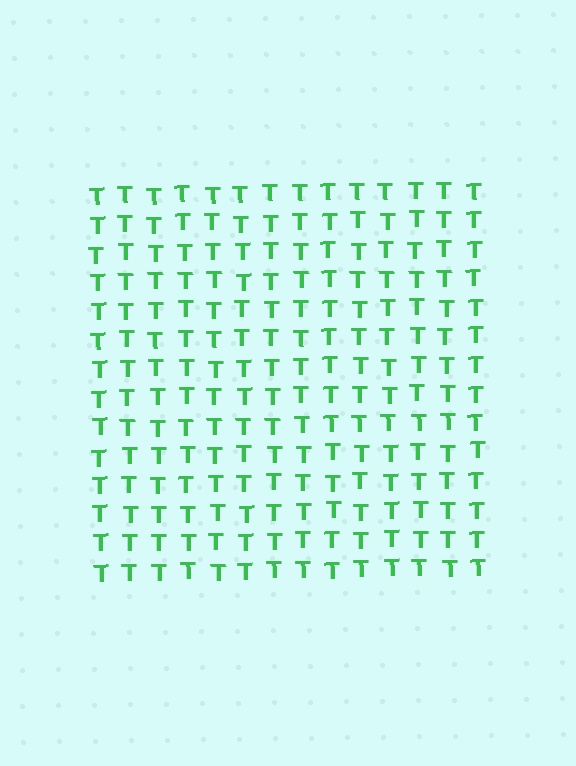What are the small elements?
The small elements are letter T's.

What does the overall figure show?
The overall figure shows a square.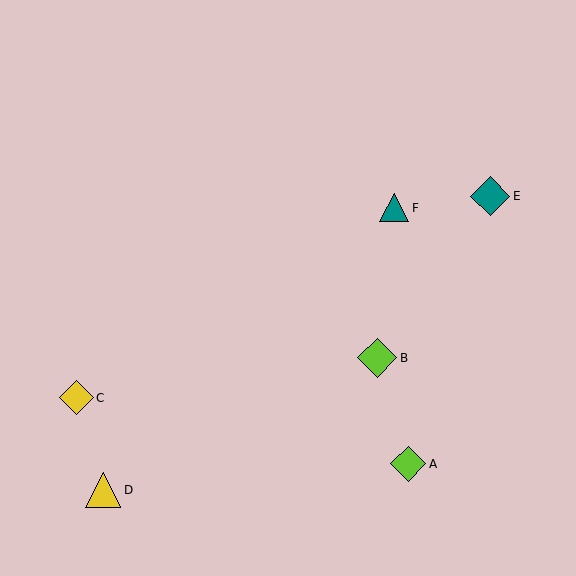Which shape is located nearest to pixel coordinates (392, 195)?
The teal triangle (labeled F) at (394, 208) is nearest to that location.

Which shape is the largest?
The teal diamond (labeled E) is the largest.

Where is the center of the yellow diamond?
The center of the yellow diamond is at (76, 398).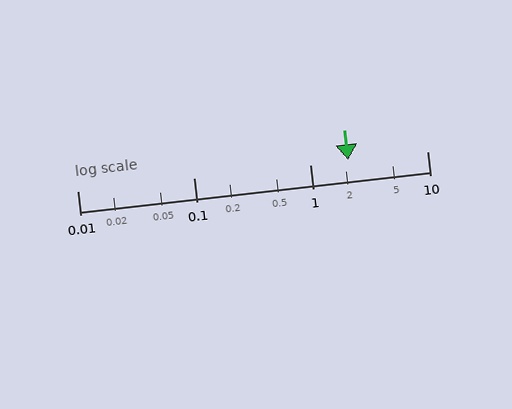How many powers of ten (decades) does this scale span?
The scale spans 3 decades, from 0.01 to 10.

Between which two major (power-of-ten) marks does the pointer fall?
The pointer is between 1 and 10.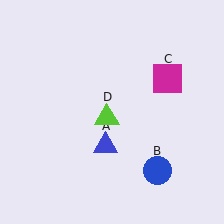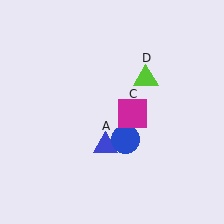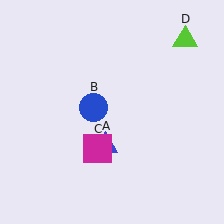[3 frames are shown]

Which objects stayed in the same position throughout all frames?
Blue triangle (object A) remained stationary.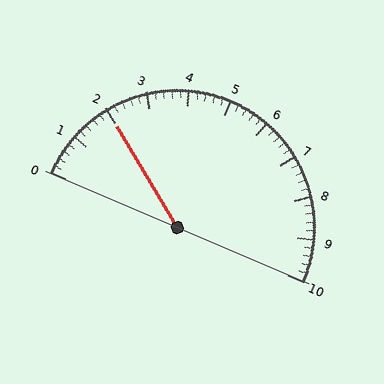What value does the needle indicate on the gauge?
The needle indicates approximately 2.0.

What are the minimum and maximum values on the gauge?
The gauge ranges from 0 to 10.